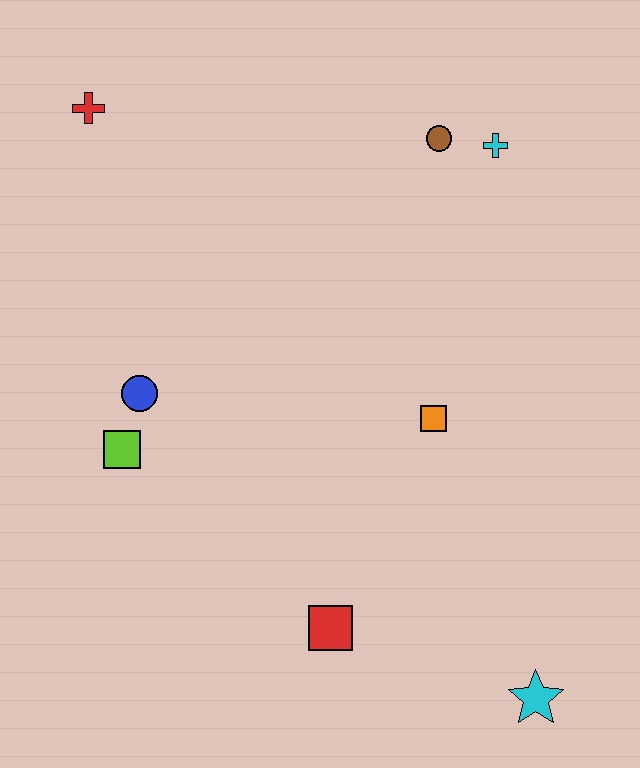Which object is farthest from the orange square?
The red cross is farthest from the orange square.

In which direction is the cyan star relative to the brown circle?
The cyan star is below the brown circle.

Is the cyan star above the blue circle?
No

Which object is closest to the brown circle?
The cyan cross is closest to the brown circle.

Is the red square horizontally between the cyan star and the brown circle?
No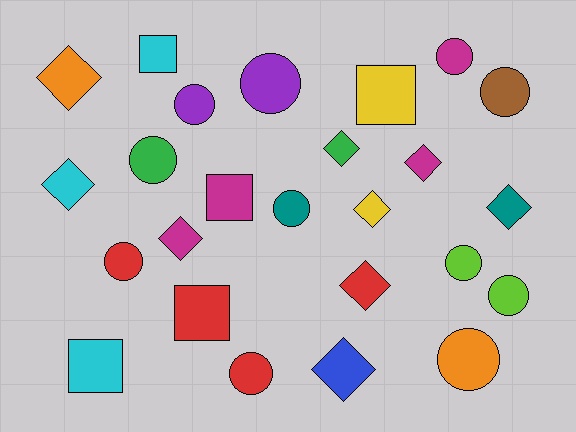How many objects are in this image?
There are 25 objects.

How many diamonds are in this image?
There are 9 diamonds.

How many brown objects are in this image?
There is 1 brown object.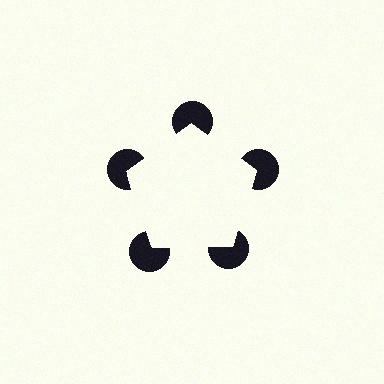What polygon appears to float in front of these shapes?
An illusory pentagon — its edges are inferred from the aligned wedge cuts in the pac-man discs, not physically drawn.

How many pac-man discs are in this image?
There are 5 — one at each vertex of the illusory pentagon.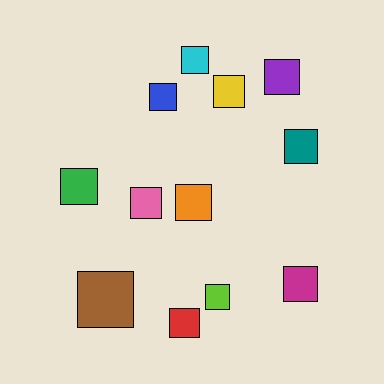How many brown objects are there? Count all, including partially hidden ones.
There is 1 brown object.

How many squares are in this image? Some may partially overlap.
There are 12 squares.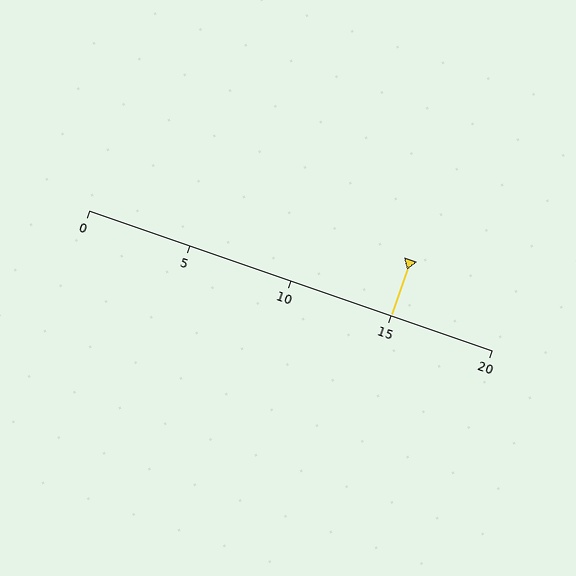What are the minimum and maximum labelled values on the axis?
The axis runs from 0 to 20.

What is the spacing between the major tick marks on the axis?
The major ticks are spaced 5 apart.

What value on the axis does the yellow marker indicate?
The marker indicates approximately 15.